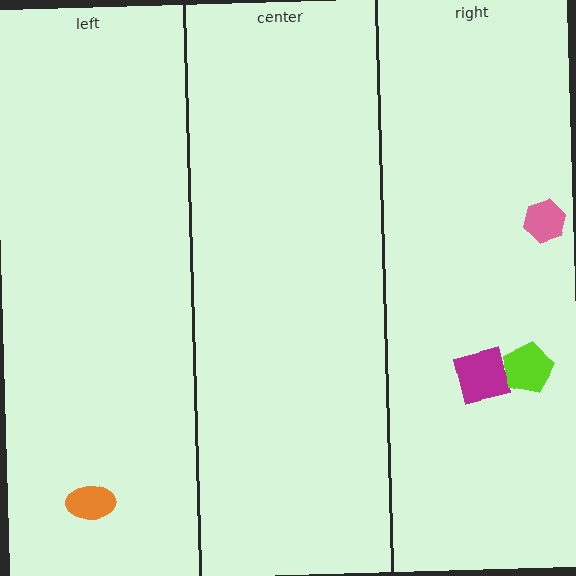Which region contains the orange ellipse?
The left region.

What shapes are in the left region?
The orange ellipse.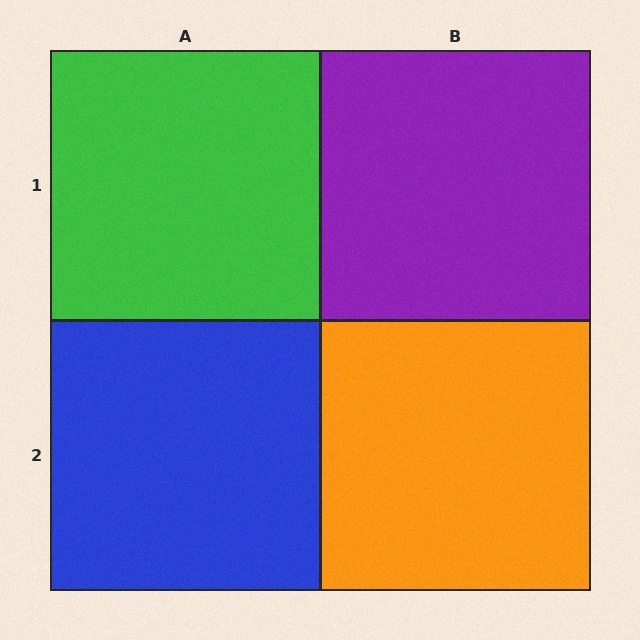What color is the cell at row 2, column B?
Orange.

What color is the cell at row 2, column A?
Blue.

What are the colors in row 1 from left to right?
Green, purple.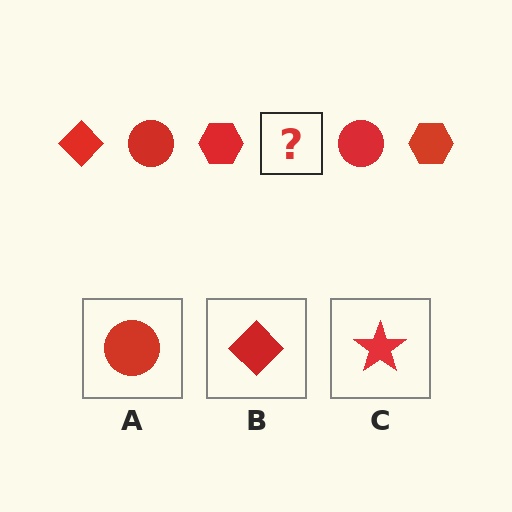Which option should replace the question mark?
Option B.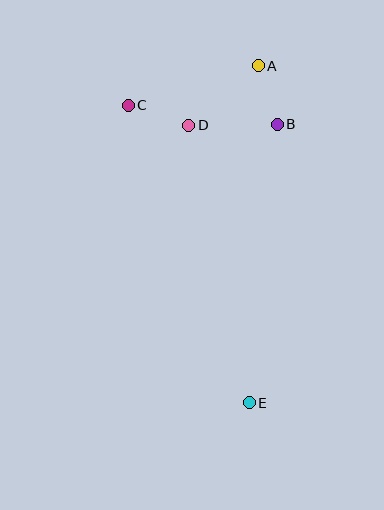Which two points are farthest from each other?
Points A and E are farthest from each other.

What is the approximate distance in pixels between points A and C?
The distance between A and C is approximately 136 pixels.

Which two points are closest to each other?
Points A and B are closest to each other.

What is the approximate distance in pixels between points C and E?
The distance between C and E is approximately 321 pixels.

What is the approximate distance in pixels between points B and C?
The distance between B and C is approximately 150 pixels.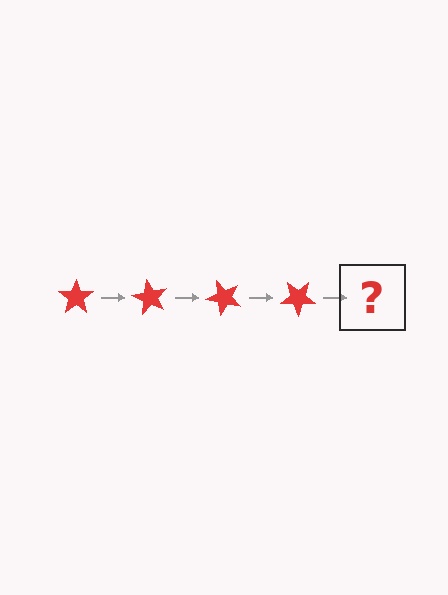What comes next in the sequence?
The next element should be a red star rotated 240 degrees.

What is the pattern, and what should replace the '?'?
The pattern is that the star rotates 60 degrees each step. The '?' should be a red star rotated 240 degrees.